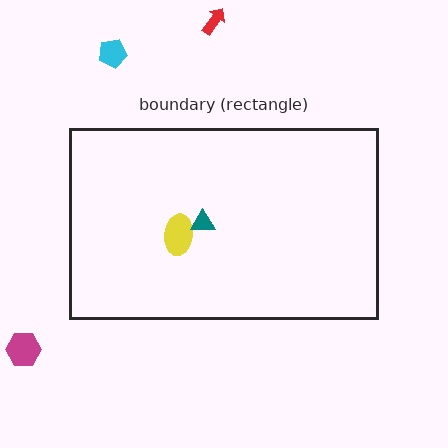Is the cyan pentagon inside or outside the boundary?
Outside.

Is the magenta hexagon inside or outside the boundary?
Outside.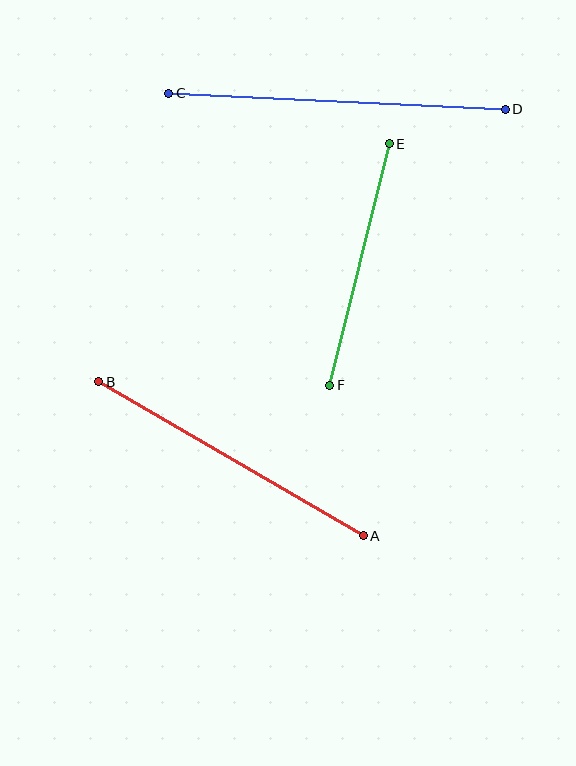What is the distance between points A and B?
The distance is approximately 306 pixels.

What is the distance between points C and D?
The distance is approximately 337 pixels.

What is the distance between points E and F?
The distance is approximately 249 pixels.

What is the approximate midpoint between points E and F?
The midpoint is at approximately (360, 265) pixels.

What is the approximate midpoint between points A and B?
The midpoint is at approximately (231, 459) pixels.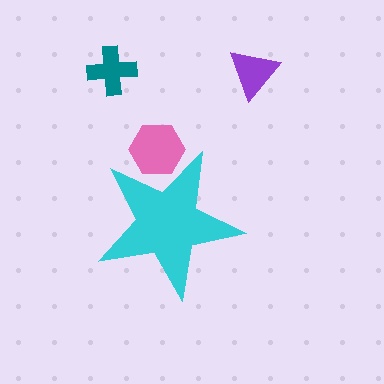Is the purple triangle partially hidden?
No, the purple triangle is fully visible.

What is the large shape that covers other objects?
A cyan star.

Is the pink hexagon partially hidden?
Yes, the pink hexagon is partially hidden behind the cyan star.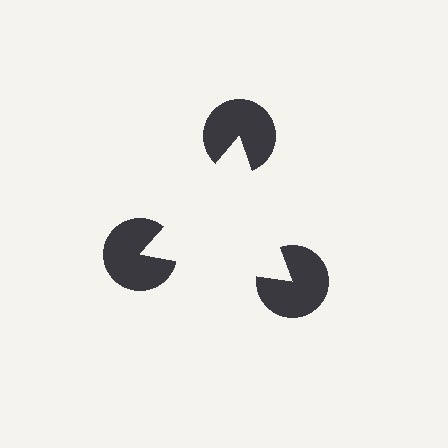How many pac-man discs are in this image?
There are 3 — one at each vertex of the illusory triangle.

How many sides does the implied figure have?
3 sides.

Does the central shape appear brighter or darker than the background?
It typically appears slightly brighter than the background, even though no actual brightness change is drawn.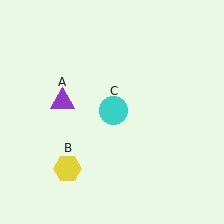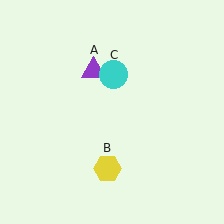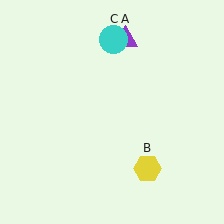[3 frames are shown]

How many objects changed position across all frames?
3 objects changed position: purple triangle (object A), yellow hexagon (object B), cyan circle (object C).